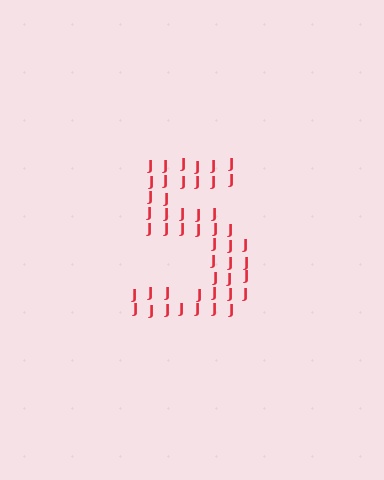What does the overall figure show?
The overall figure shows the digit 5.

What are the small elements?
The small elements are letter J's.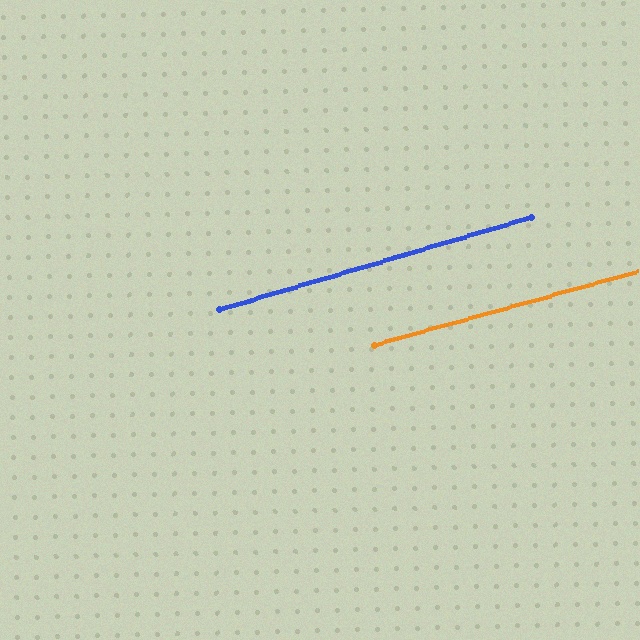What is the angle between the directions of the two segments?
Approximately 1 degree.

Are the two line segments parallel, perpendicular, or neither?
Parallel — their directions differ by only 0.9°.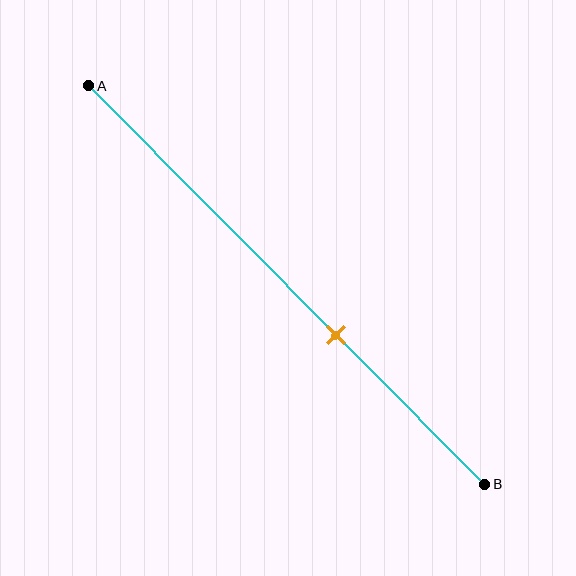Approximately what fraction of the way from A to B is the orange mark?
The orange mark is approximately 65% of the way from A to B.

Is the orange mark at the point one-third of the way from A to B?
No, the mark is at about 65% from A, not at the 33% one-third point.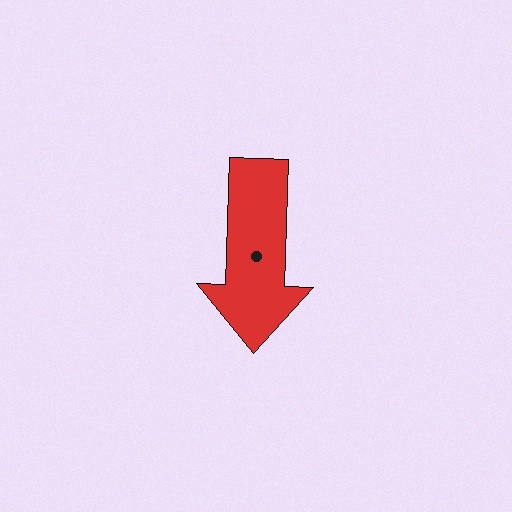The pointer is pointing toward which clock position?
Roughly 6 o'clock.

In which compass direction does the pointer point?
South.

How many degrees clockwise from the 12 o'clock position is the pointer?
Approximately 182 degrees.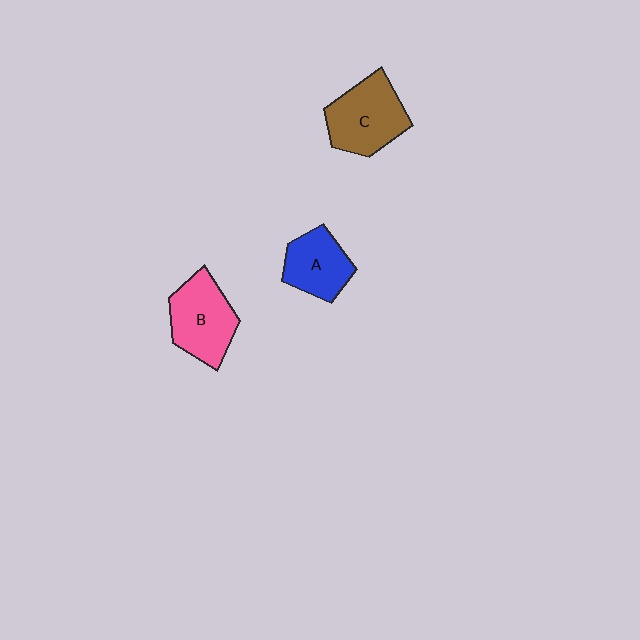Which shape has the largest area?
Shape C (brown).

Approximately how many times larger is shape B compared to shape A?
Approximately 1.3 times.